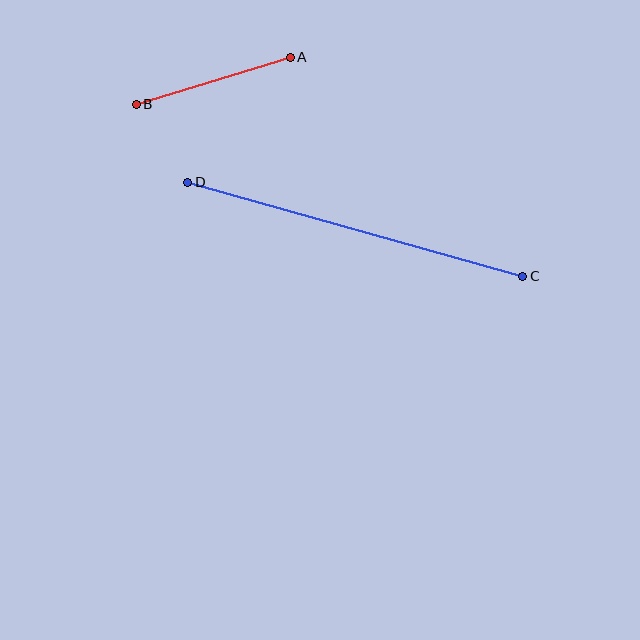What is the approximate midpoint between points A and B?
The midpoint is at approximately (213, 81) pixels.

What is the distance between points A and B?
The distance is approximately 161 pixels.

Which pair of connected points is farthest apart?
Points C and D are farthest apart.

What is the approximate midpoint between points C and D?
The midpoint is at approximately (355, 229) pixels.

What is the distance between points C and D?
The distance is approximately 348 pixels.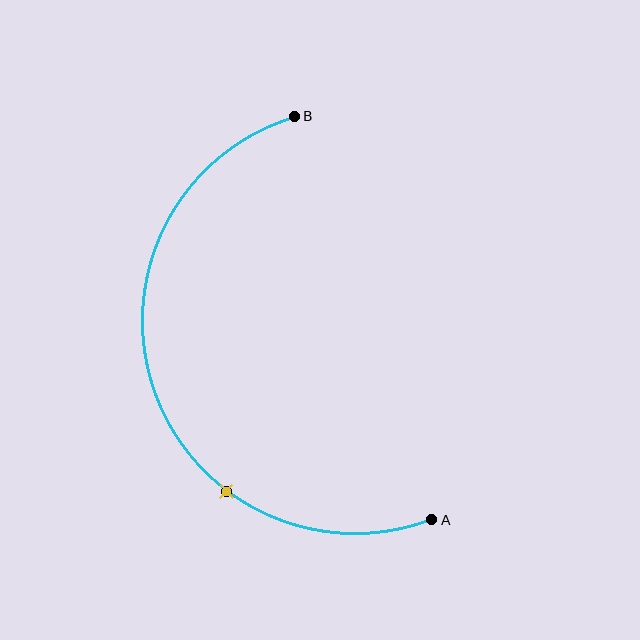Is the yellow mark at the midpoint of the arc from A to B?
No. The yellow mark lies on the arc but is closer to endpoint A. The arc midpoint would be at the point on the curve equidistant along the arc from both A and B.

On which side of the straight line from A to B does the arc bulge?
The arc bulges to the left of the straight line connecting A and B.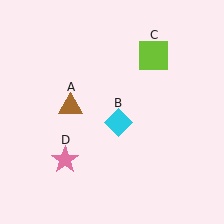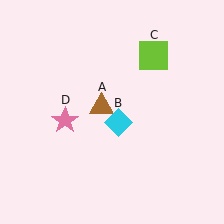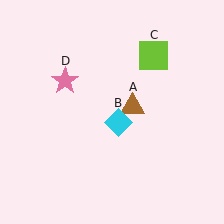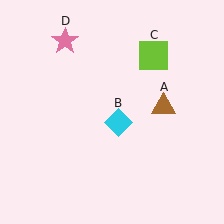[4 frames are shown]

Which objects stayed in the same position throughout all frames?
Cyan diamond (object B) and lime square (object C) remained stationary.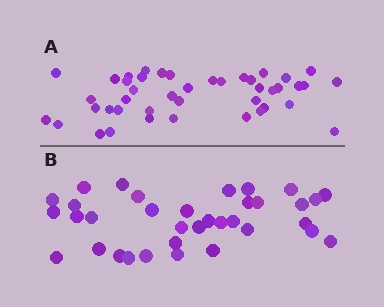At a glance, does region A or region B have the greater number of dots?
Region A (the top region) has more dots.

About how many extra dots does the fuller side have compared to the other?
Region A has roughly 8 or so more dots than region B.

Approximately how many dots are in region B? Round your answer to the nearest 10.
About 40 dots. (The exact count is 35, which rounds to 40.)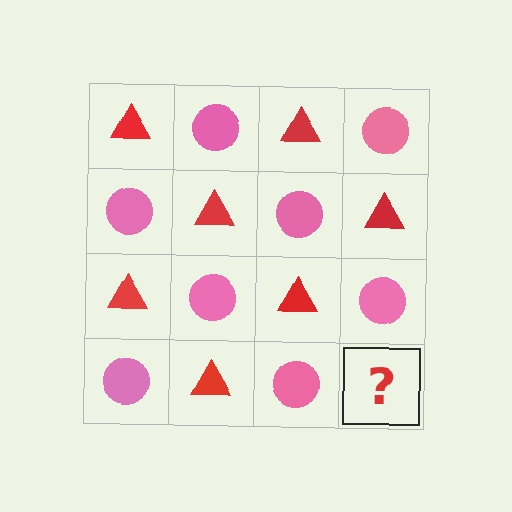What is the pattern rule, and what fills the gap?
The rule is that it alternates red triangle and pink circle in a checkerboard pattern. The gap should be filled with a red triangle.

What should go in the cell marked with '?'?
The missing cell should contain a red triangle.